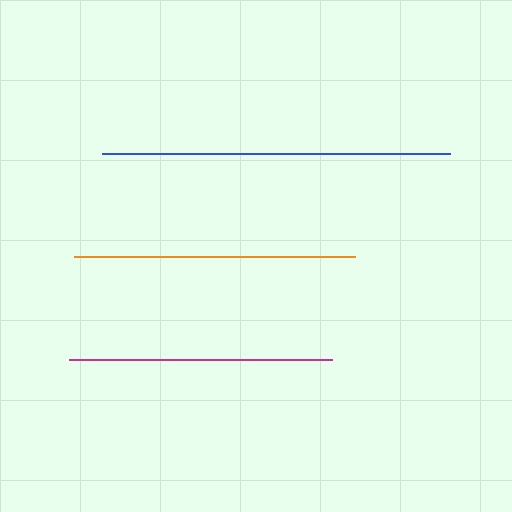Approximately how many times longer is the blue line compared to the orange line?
The blue line is approximately 1.2 times the length of the orange line.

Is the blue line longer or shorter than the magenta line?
The blue line is longer than the magenta line.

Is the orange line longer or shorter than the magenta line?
The orange line is longer than the magenta line.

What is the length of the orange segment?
The orange segment is approximately 281 pixels long.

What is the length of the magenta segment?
The magenta segment is approximately 262 pixels long.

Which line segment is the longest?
The blue line is the longest at approximately 349 pixels.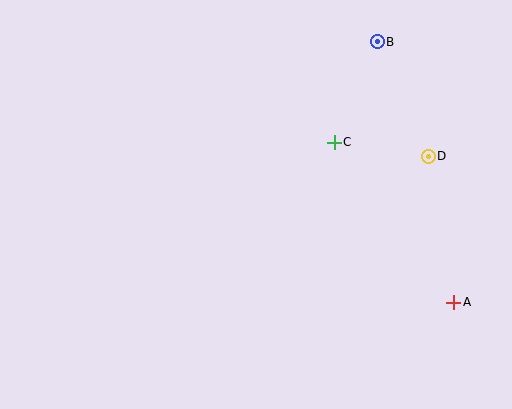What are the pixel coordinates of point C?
Point C is at (334, 143).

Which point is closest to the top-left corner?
Point C is closest to the top-left corner.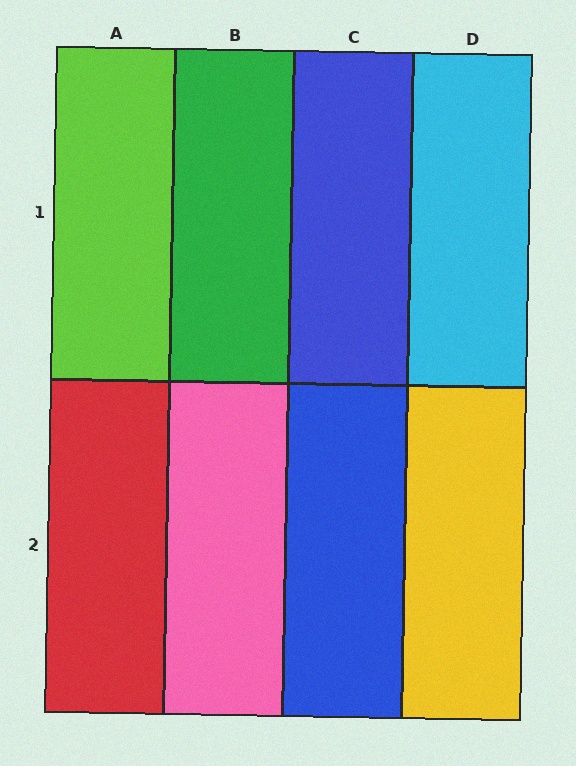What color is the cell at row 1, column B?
Green.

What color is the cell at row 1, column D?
Cyan.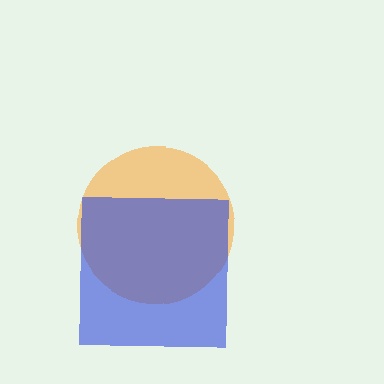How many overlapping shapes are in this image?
There are 2 overlapping shapes in the image.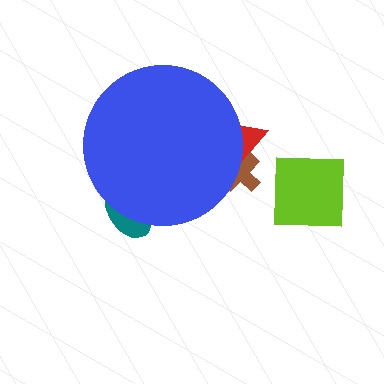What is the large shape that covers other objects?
A blue circle.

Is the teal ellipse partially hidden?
Yes, the teal ellipse is partially hidden behind the blue circle.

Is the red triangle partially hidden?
Yes, the red triangle is partially hidden behind the blue circle.